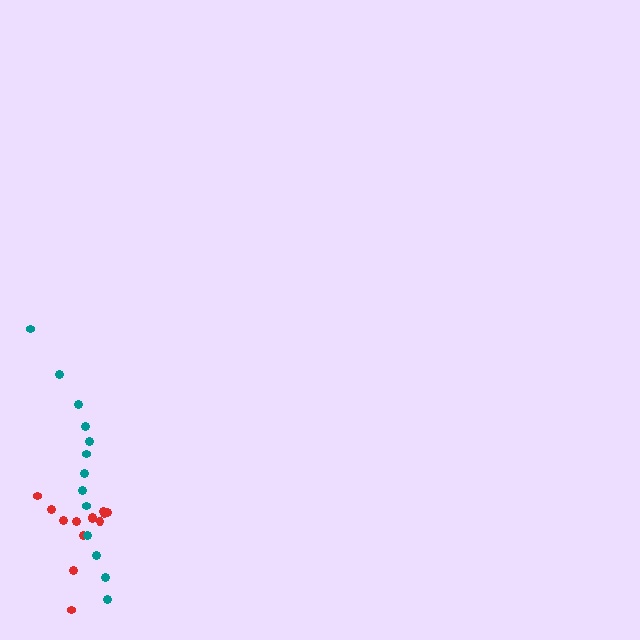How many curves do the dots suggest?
There are 2 distinct paths.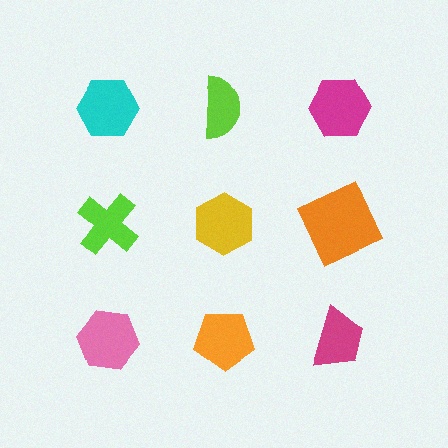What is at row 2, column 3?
An orange square.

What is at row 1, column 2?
A lime semicircle.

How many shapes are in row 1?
3 shapes.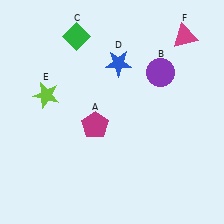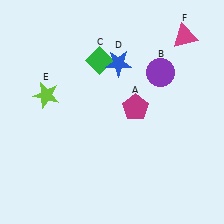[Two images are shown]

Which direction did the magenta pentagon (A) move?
The magenta pentagon (A) moved right.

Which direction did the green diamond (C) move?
The green diamond (C) moved down.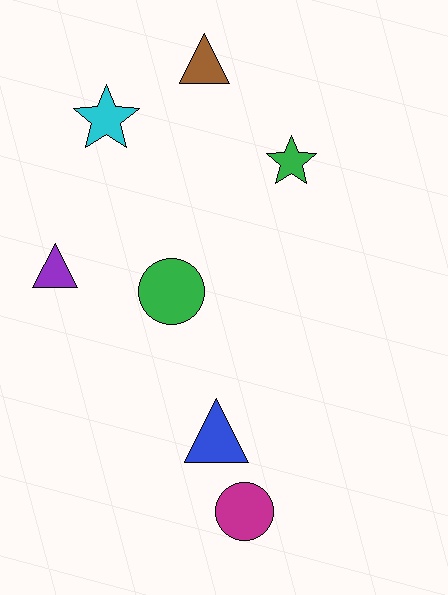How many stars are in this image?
There are 2 stars.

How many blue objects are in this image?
There is 1 blue object.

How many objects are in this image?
There are 7 objects.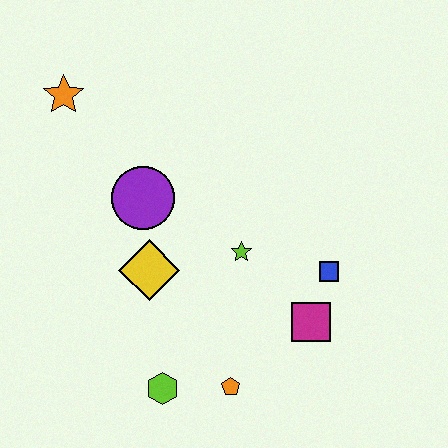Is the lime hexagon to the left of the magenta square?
Yes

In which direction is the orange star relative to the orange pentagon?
The orange star is above the orange pentagon.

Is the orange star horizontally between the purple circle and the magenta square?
No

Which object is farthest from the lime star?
The orange star is farthest from the lime star.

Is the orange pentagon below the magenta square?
Yes